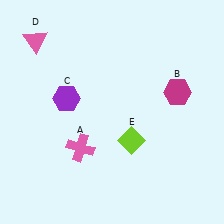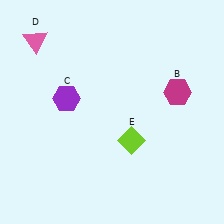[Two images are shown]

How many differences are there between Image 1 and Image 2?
There is 1 difference between the two images.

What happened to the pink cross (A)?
The pink cross (A) was removed in Image 2. It was in the bottom-left area of Image 1.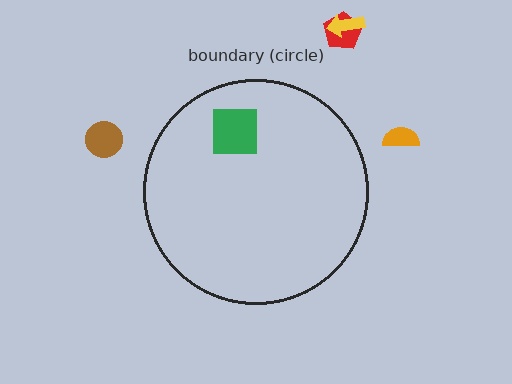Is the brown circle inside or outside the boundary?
Outside.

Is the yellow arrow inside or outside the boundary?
Outside.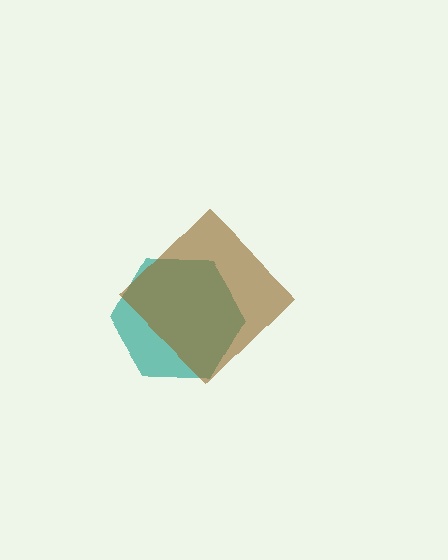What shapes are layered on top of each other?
The layered shapes are: a teal hexagon, a brown diamond.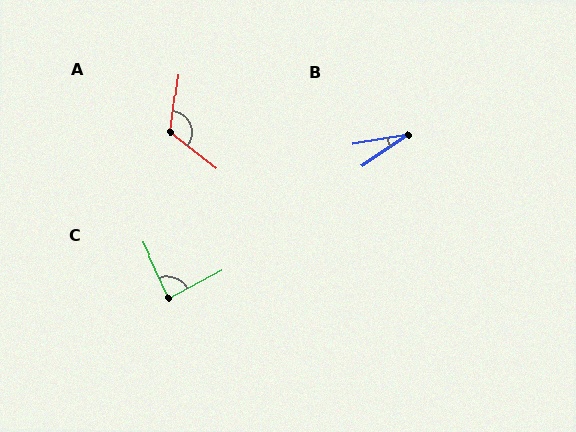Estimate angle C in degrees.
Approximately 87 degrees.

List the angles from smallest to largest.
B (25°), C (87°), A (120°).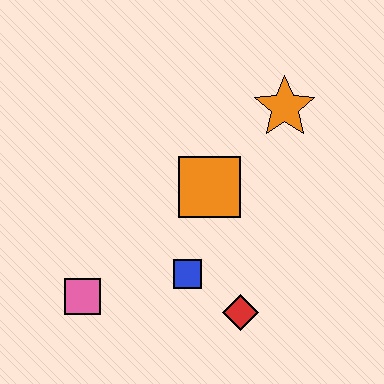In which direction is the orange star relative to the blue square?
The orange star is above the blue square.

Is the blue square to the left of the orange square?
Yes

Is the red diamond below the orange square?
Yes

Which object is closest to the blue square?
The red diamond is closest to the blue square.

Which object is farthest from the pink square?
The orange star is farthest from the pink square.